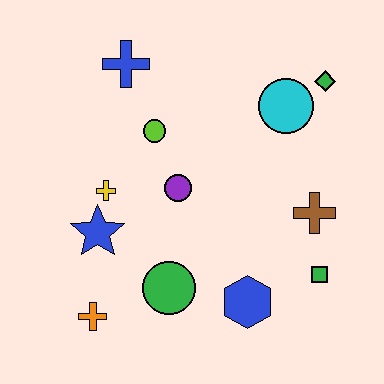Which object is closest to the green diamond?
The cyan circle is closest to the green diamond.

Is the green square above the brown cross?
No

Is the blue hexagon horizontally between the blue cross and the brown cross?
Yes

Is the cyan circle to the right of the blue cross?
Yes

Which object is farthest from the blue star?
The green diamond is farthest from the blue star.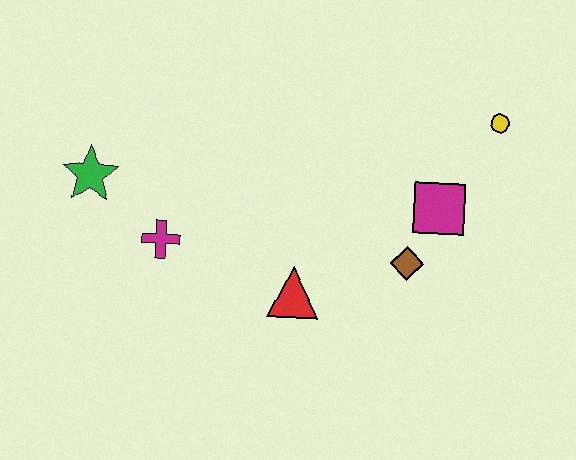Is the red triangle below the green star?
Yes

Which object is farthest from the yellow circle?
The green star is farthest from the yellow circle.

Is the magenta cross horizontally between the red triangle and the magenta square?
No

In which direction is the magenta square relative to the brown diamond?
The magenta square is above the brown diamond.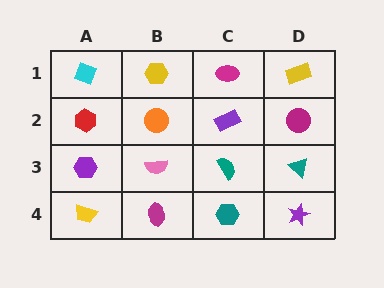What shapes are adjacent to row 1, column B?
An orange circle (row 2, column B), a cyan diamond (row 1, column A), a magenta ellipse (row 1, column C).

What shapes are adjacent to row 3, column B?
An orange circle (row 2, column B), a magenta ellipse (row 4, column B), a purple hexagon (row 3, column A), a teal semicircle (row 3, column C).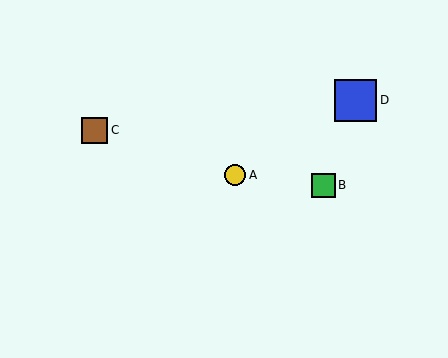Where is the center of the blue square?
The center of the blue square is at (356, 100).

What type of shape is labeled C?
Shape C is a brown square.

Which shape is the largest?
The blue square (labeled D) is the largest.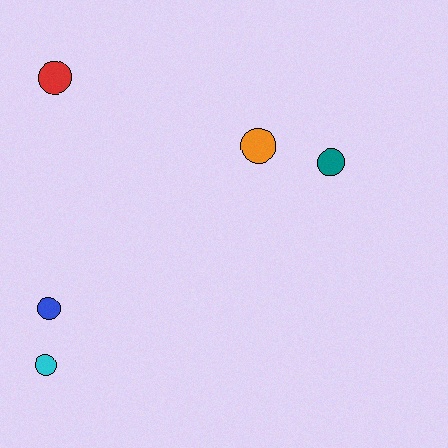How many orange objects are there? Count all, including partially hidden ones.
There is 1 orange object.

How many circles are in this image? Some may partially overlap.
There are 5 circles.